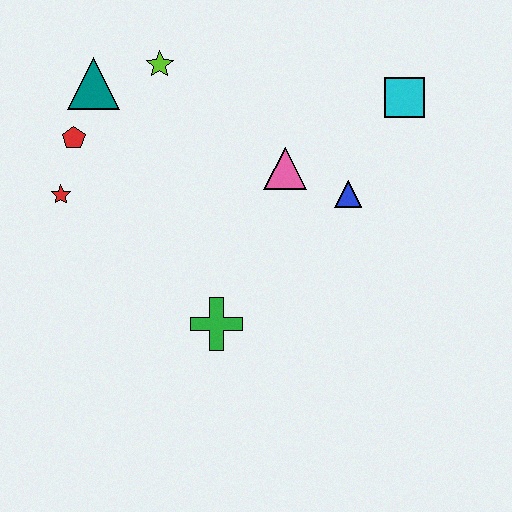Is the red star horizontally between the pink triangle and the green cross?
No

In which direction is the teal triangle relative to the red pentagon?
The teal triangle is above the red pentagon.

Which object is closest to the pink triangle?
The blue triangle is closest to the pink triangle.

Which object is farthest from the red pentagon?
The cyan square is farthest from the red pentagon.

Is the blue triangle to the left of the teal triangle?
No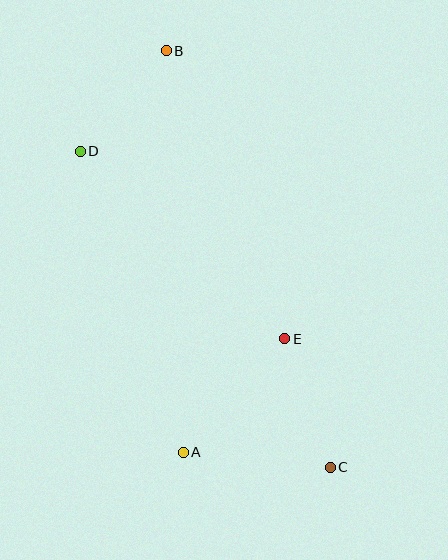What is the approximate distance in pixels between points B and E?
The distance between B and E is approximately 311 pixels.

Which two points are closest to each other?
Points B and D are closest to each other.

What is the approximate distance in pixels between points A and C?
The distance between A and C is approximately 148 pixels.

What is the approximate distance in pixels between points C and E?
The distance between C and E is approximately 136 pixels.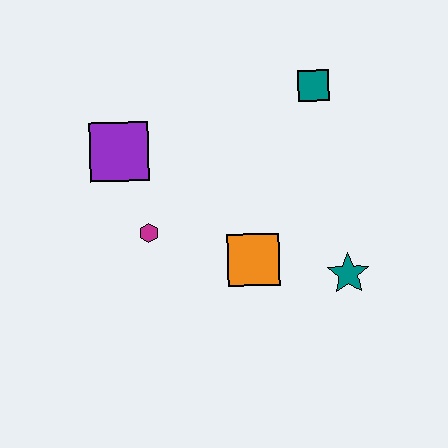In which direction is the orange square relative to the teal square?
The orange square is below the teal square.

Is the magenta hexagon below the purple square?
Yes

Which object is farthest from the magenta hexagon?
The teal square is farthest from the magenta hexagon.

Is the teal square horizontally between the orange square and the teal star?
Yes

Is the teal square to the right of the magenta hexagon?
Yes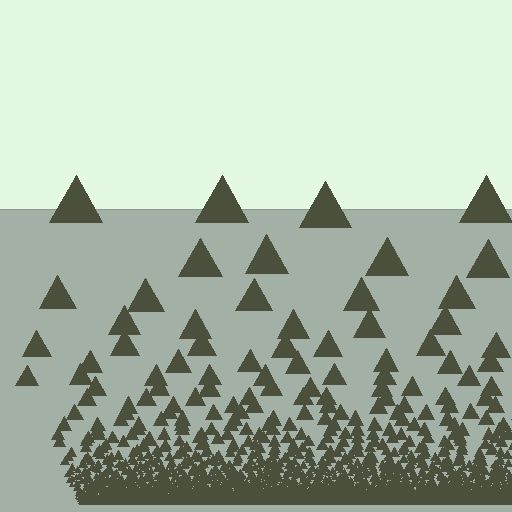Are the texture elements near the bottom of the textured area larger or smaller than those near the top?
Smaller. The gradient is inverted — elements near the bottom are smaller and denser.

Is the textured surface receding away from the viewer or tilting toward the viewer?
The surface appears to tilt toward the viewer. Texture elements get larger and sparser toward the top.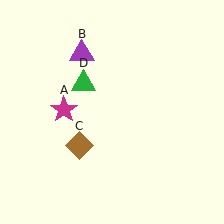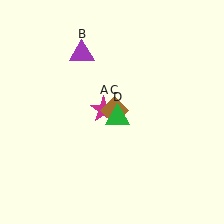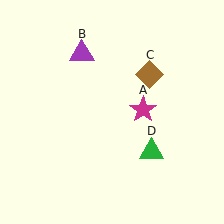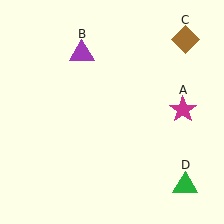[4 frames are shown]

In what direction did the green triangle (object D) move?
The green triangle (object D) moved down and to the right.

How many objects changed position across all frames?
3 objects changed position: magenta star (object A), brown diamond (object C), green triangle (object D).